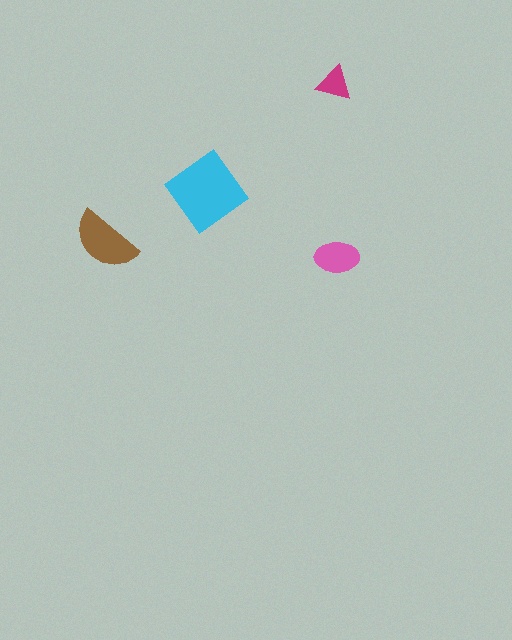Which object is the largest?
The cyan diamond.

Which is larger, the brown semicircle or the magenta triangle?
The brown semicircle.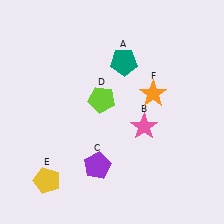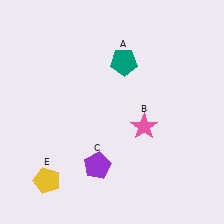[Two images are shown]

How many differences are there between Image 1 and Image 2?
There are 2 differences between the two images.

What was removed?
The orange star (F), the lime pentagon (D) were removed in Image 2.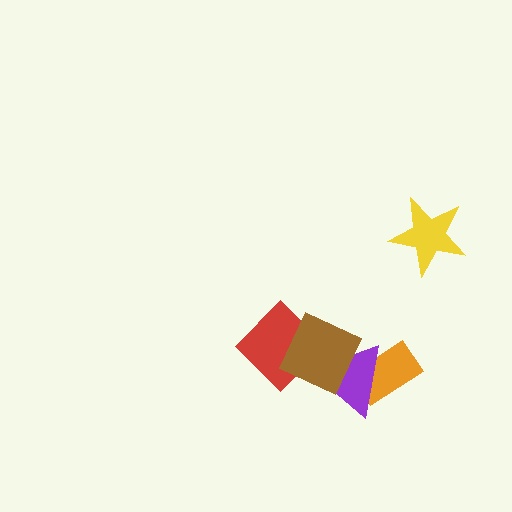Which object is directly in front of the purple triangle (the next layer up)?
The red diamond is directly in front of the purple triangle.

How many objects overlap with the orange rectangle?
1 object overlaps with the orange rectangle.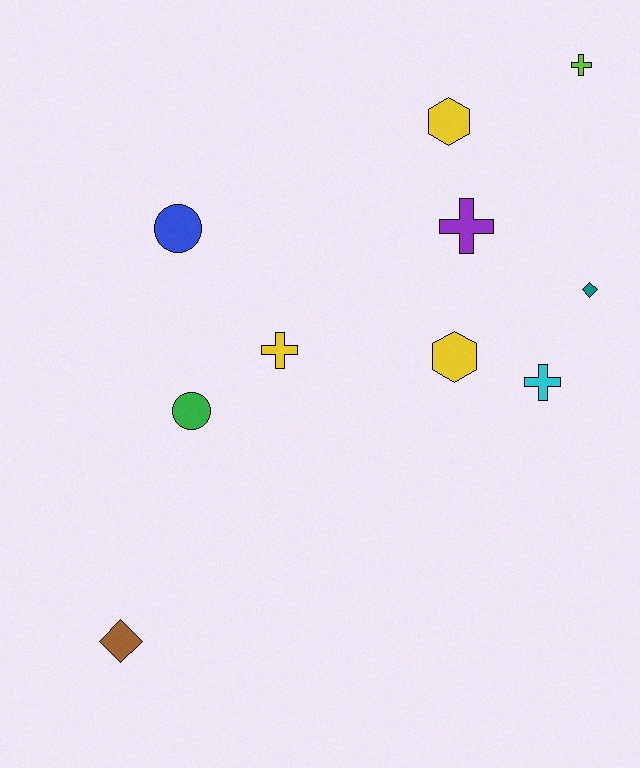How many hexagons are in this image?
There are 2 hexagons.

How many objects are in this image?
There are 10 objects.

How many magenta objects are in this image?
There are no magenta objects.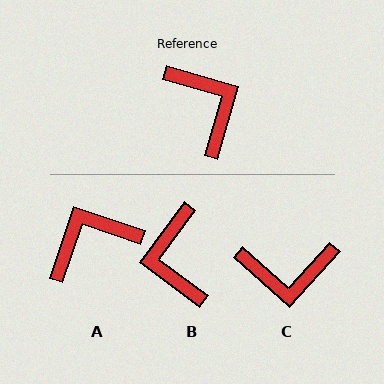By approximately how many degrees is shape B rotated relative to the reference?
Approximately 159 degrees counter-clockwise.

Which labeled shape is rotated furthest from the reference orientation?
B, about 159 degrees away.